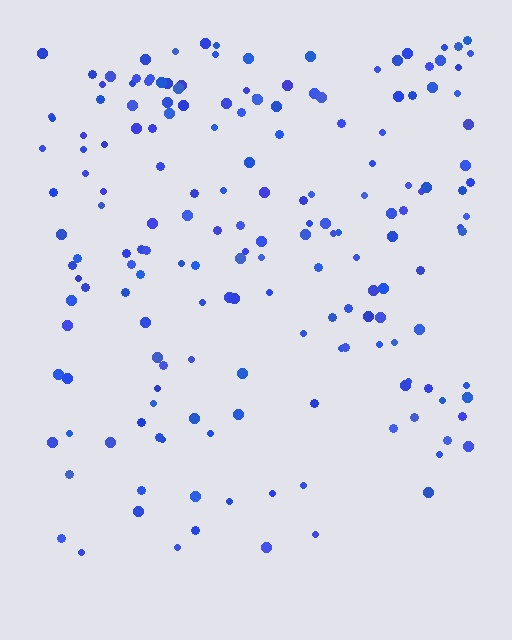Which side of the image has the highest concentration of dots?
The top.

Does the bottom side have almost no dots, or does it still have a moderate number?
Still a moderate number, just noticeably fewer than the top.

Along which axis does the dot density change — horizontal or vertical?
Vertical.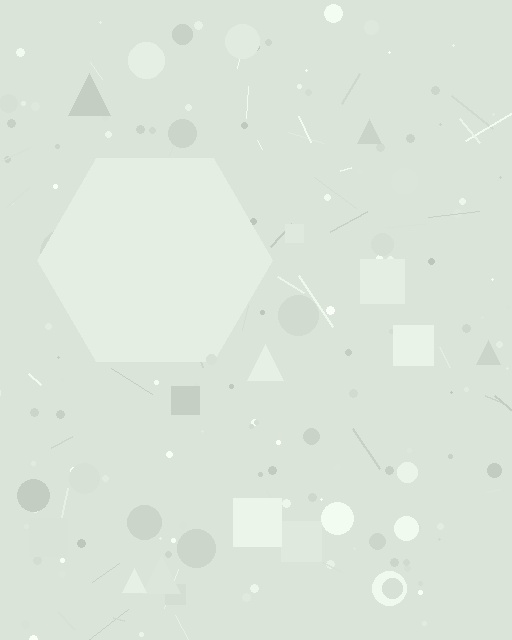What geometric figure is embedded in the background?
A hexagon is embedded in the background.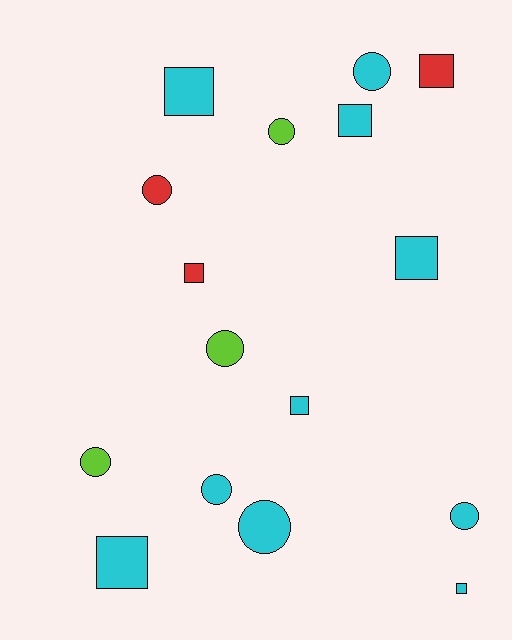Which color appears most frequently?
Cyan, with 10 objects.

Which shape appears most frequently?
Square, with 8 objects.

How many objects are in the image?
There are 16 objects.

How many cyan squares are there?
There are 6 cyan squares.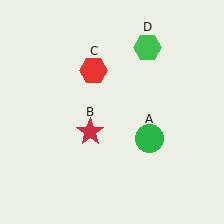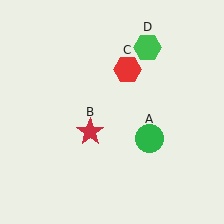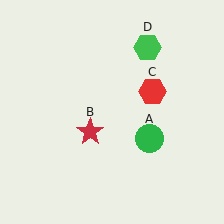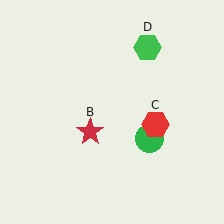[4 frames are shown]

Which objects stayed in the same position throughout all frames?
Green circle (object A) and red star (object B) and green hexagon (object D) remained stationary.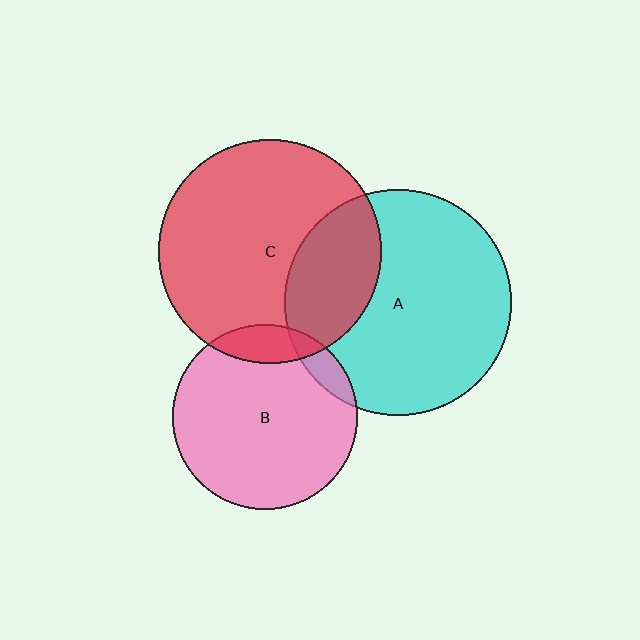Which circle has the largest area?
Circle A (cyan).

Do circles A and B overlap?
Yes.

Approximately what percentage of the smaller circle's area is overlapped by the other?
Approximately 10%.